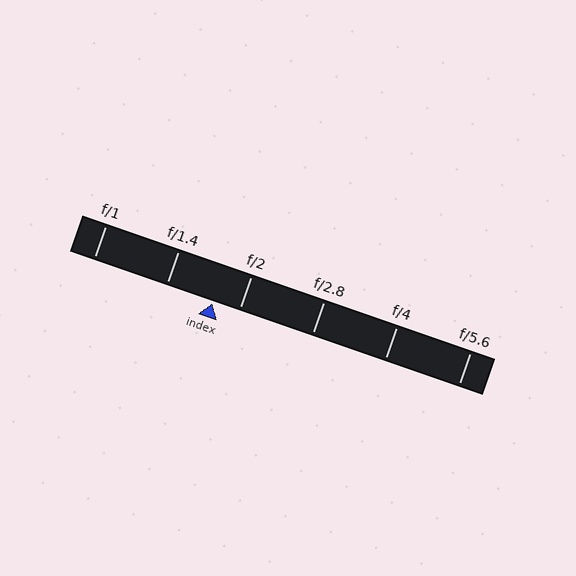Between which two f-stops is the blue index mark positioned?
The index mark is between f/1.4 and f/2.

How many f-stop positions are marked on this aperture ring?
There are 6 f-stop positions marked.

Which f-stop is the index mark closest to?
The index mark is closest to f/2.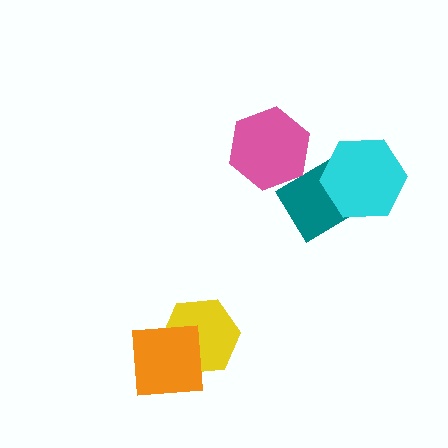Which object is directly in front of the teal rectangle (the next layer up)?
The pink hexagon is directly in front of the teal rectangle.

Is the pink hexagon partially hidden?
No, no other shape covers it.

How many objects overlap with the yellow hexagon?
1 object overlaps with the yellow hexagon.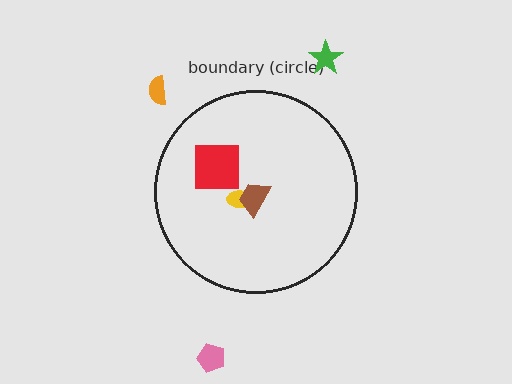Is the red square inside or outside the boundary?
Inside.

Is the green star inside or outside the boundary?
Outside.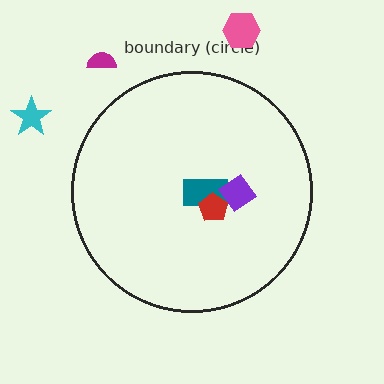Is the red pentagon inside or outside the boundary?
Inside.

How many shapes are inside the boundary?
3 inside, 3 outside.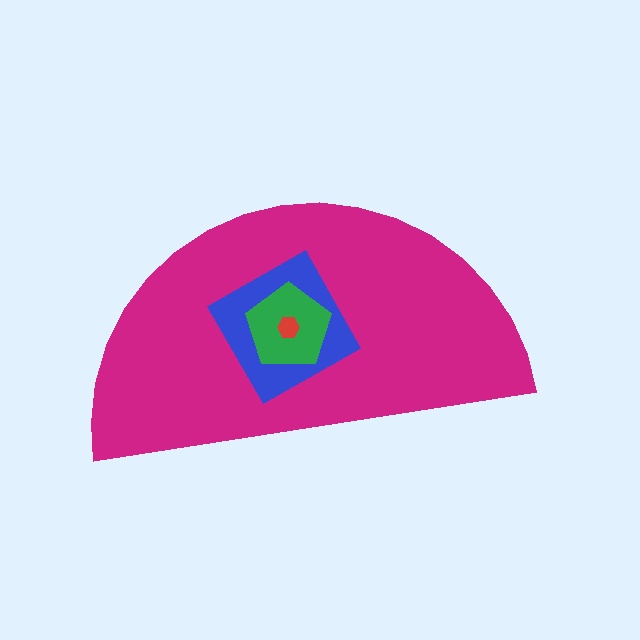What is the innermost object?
The red hexagon.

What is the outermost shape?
The magenta semicircle.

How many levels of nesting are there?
4.